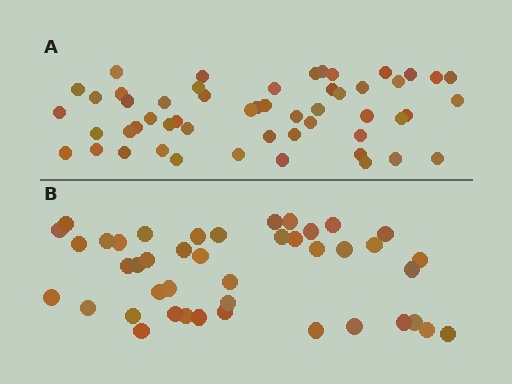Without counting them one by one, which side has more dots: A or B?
Region A (the top region) has more dots.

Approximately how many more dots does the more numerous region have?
Region A has roughly 10 or so more dots than region B.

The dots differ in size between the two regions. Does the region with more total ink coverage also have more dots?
No. Region B has more total ink coverage because its dots are larger, but region A actually contains more individual dots. Total area can be misleading — the number of items is what matters here.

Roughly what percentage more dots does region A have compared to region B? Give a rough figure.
About 25% more.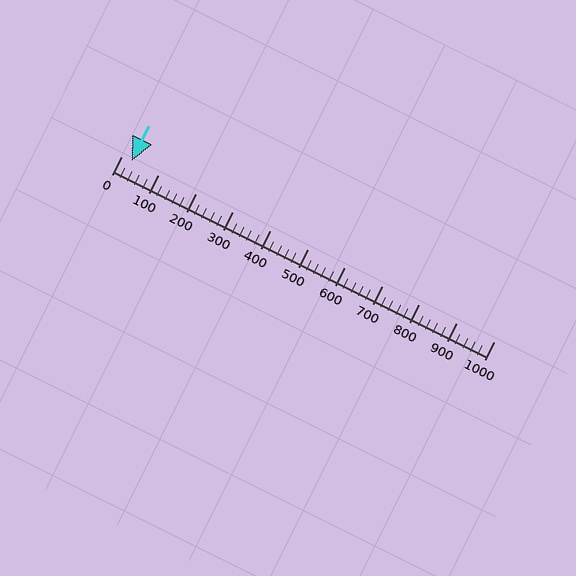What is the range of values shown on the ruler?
The ruler shows values from 0 to 1000.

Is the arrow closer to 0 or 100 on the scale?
The arrow is closer to 0.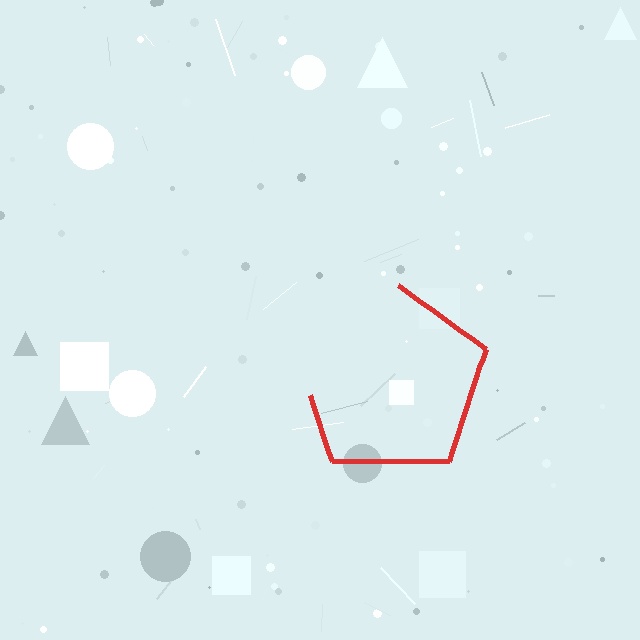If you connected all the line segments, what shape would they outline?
They would outline a pentagon.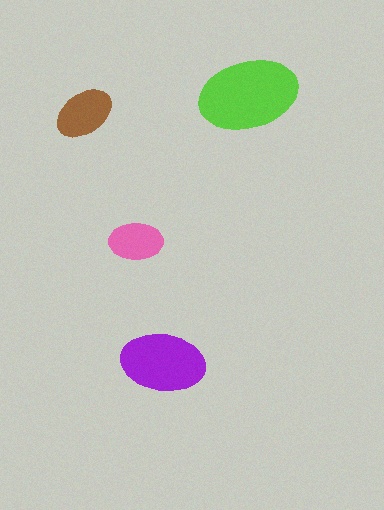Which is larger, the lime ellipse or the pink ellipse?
The lime one.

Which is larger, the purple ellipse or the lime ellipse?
The lime one.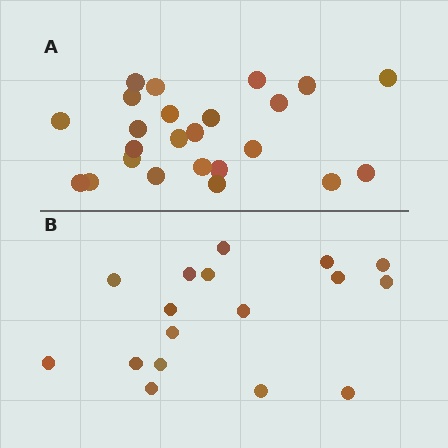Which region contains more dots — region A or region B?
Region A (the top region) has more dots.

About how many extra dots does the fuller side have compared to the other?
Region A has roughly 8 or so more dots than region B.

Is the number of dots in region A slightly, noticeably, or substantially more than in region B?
Region A has noticeably more, but not dramatically so. The ratio is roughly 1.4 to 1.